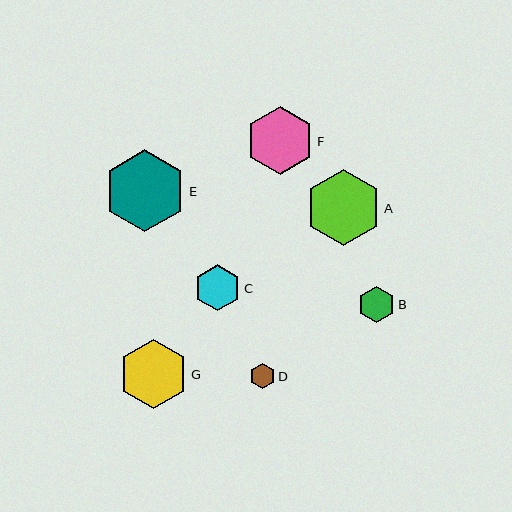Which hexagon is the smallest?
Hexagon D is the smallest with a size of approximately 25 pixels.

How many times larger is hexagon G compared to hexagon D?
Hexagon G is approximately 2.8 times the size of hexagon D.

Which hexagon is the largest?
Hexagon E is the largest with a size of approximately 82 pixels.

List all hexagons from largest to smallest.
From largest to smallest: E, A, G, F, C, B, D.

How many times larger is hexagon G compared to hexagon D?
Hexagon G is approximately 2.8 times the size of hexagon D.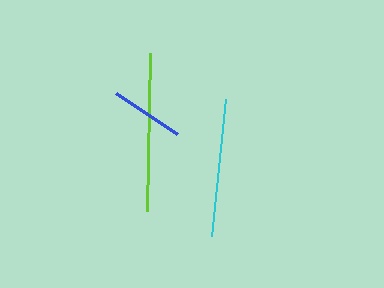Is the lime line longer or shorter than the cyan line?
The lime line is longer than the cyan line.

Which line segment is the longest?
The lime line is the longest at approximately 158 pixels.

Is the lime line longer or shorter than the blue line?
The lime line is longer than the blue line.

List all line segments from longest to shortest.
From longest to shortest: lime, cyan, blue.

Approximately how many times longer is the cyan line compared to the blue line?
The cyan line is approximately 1.9 times the length of the blue line.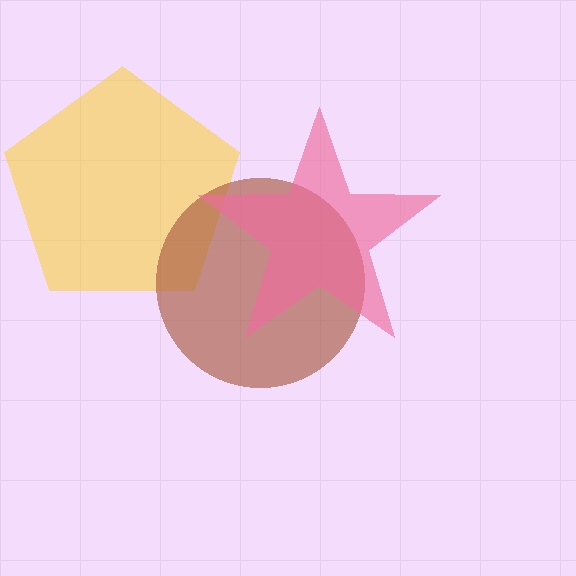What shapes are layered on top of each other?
The layered shapes are: a yellow pentagon, a brown circle, a pink star.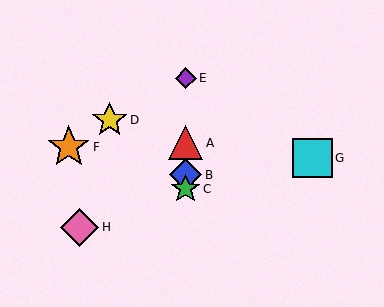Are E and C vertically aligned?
Yes, both are at x≈186.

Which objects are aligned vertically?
Objects A, B, C, E are aligned vertically.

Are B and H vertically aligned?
No, B is at x≈186 and H is at x≈80.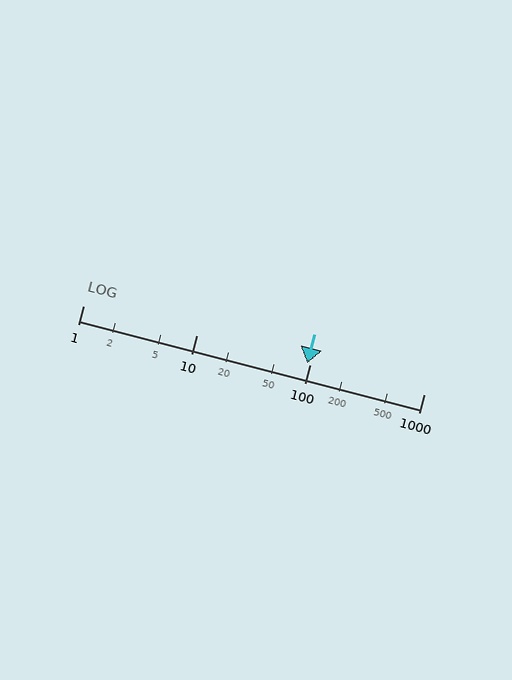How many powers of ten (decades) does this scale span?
The scale spans 3 decades, from 1 to 1000.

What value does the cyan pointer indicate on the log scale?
The pointer indicates approximately 94.